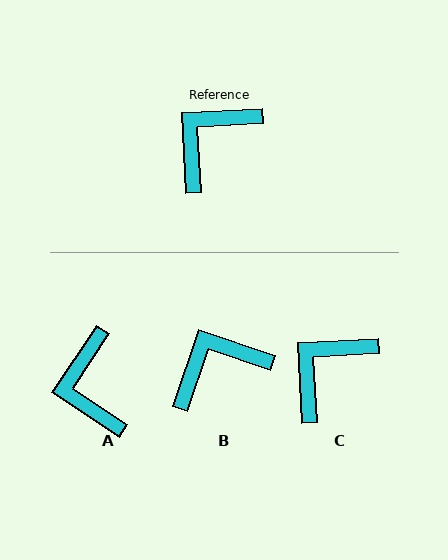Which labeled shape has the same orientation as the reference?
C.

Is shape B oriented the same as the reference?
No, it is off by about 22 degrees.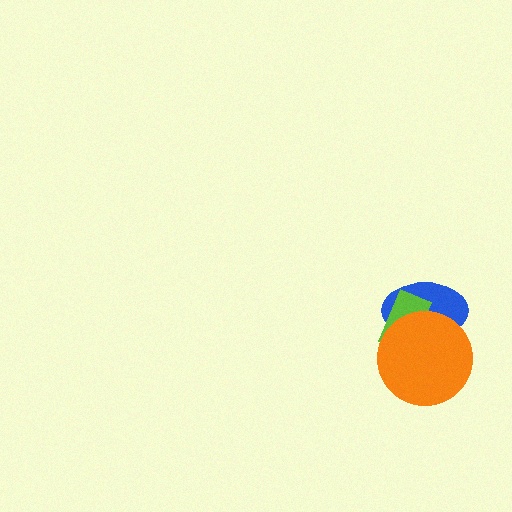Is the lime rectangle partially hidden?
Yes, it is partially covered by another shape.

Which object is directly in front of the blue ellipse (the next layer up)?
The lime rectangle is directly in front of the blue ellipse.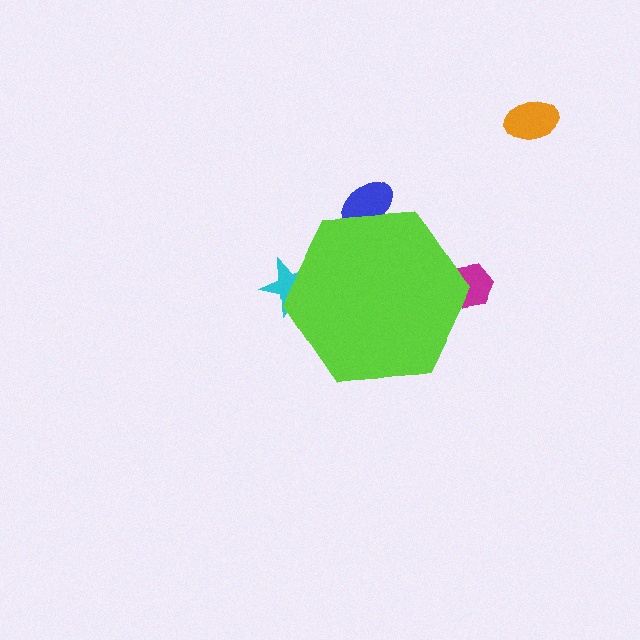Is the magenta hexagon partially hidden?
Yes, the magenta hexagon is partially hidden behind the lime hexagon.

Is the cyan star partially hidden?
Yes, the cyan star is partially hidden behind the lime hexagon.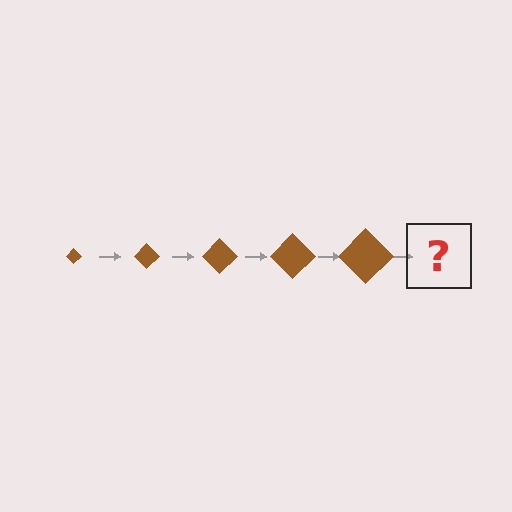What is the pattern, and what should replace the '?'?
The pattern is that the diamond gets progressively larger each step. The '?' should be a brown diamond, larger than the previous one.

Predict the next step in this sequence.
The next step is a brown diamond, larger than the previous one.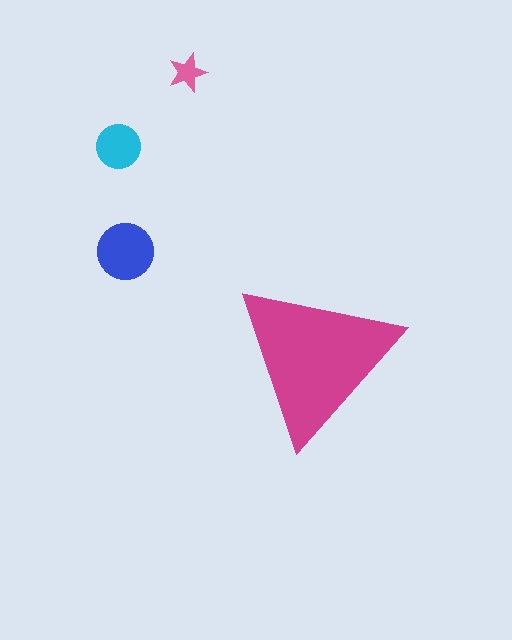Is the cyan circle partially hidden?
No, the cyan circle is fully visible.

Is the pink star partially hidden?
No, the pink star is fully visible.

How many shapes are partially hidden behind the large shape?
0 shapes are partially hidden.